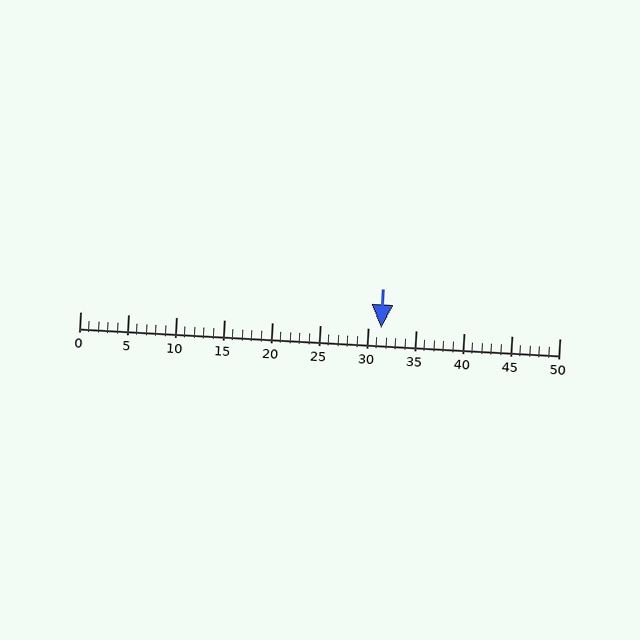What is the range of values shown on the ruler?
The ruler shows values from 0 to 50.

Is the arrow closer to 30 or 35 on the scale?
The arrow is closer to 30.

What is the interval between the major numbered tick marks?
The major tick marks are spaced 5 units apart.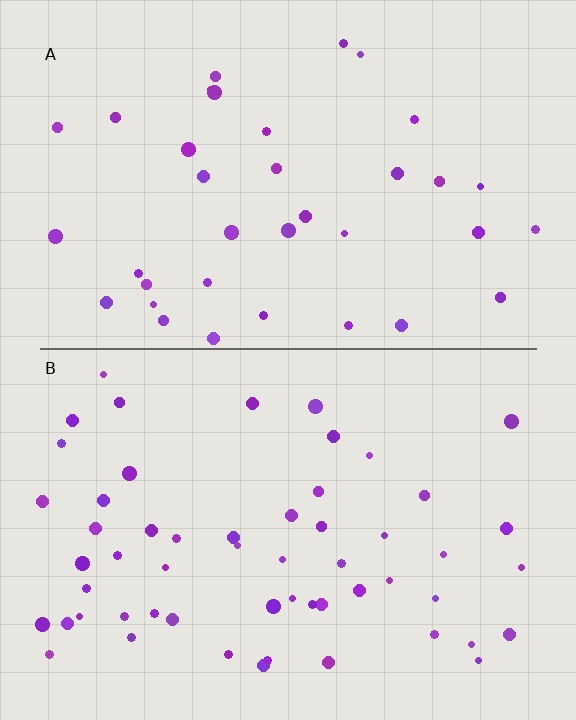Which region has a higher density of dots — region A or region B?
B (the bottom).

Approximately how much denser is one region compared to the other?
Approximately 1.5× — region B over region A.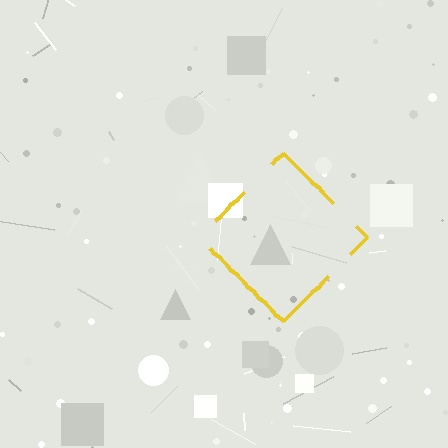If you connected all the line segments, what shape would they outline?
They would outline a diamond.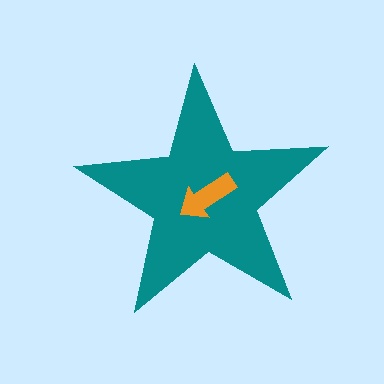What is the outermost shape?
The teal star.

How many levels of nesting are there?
2.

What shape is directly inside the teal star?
The orange arrow.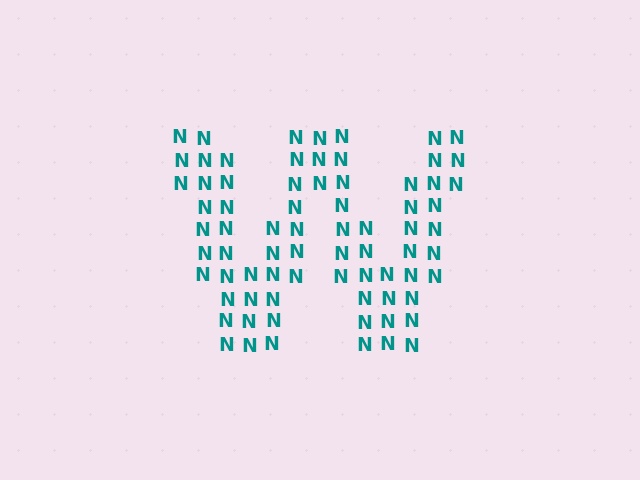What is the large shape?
The large shape is the letter W.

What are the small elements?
The small elements are letter N's.